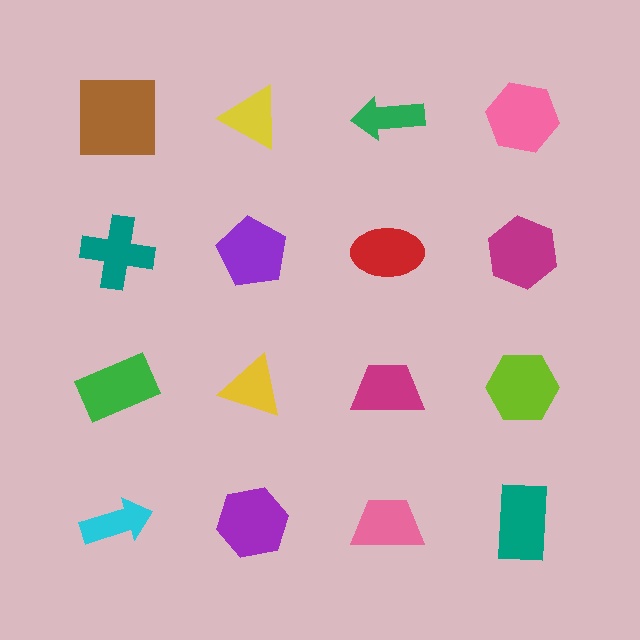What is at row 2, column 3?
A red ellipse.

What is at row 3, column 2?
A yellow triangle.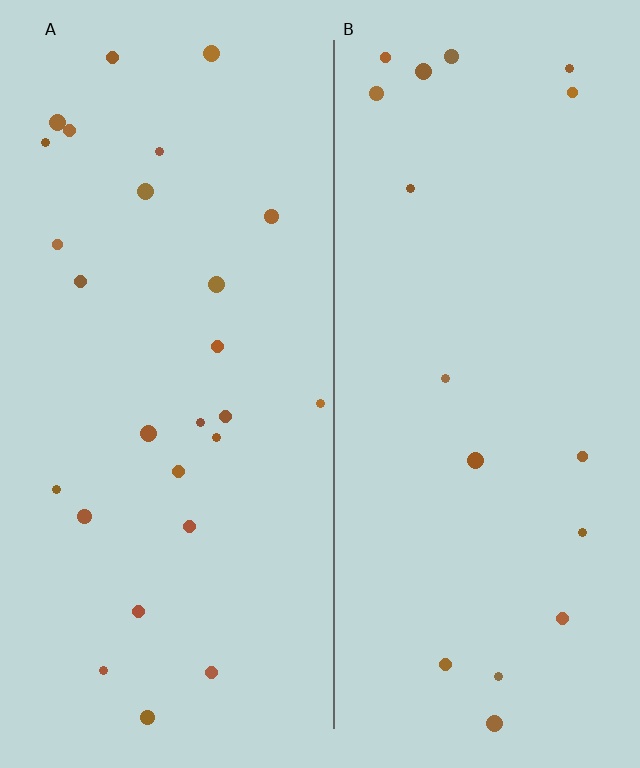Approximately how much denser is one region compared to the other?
Approximately 1.5× — region A over region B.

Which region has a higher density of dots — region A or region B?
A (the left).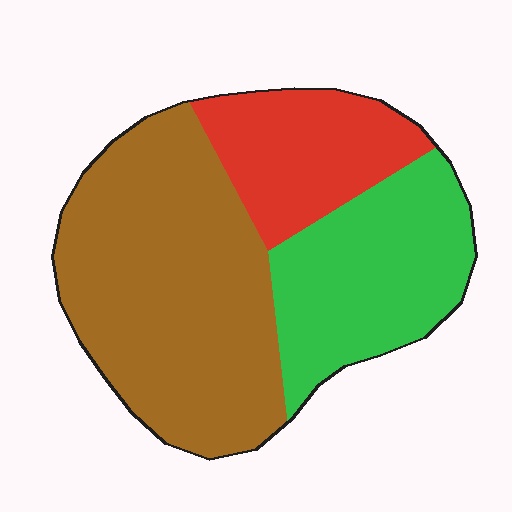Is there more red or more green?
Green.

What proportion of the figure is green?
Green covers 29% of the figure.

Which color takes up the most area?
Brown, at roughly 50%.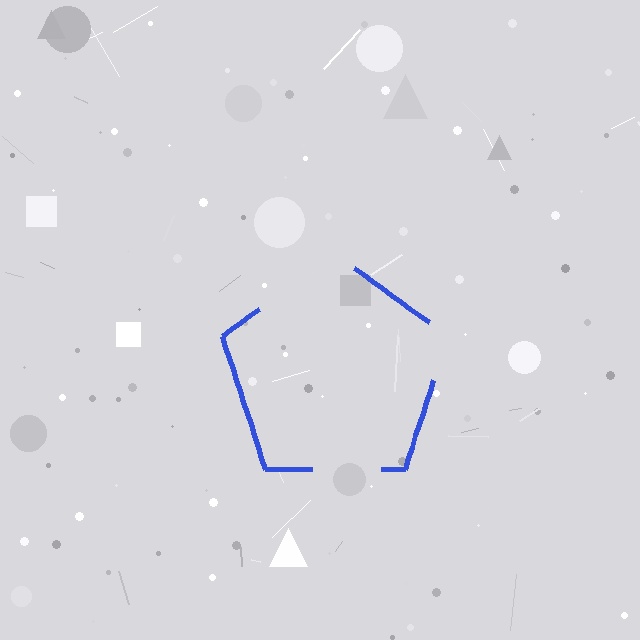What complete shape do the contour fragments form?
The contour fragments form a pentagon.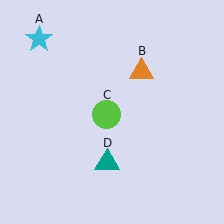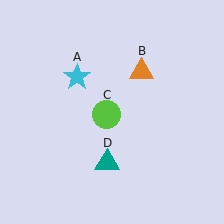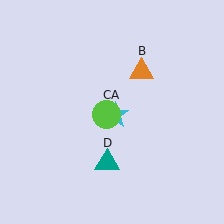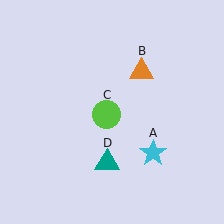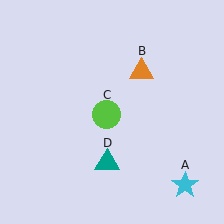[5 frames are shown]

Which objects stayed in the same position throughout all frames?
Orange triangle (object B) and lime circle (object C) and teal triangle (object D) remained stationary.